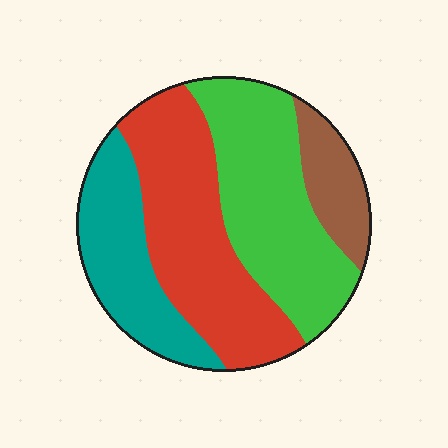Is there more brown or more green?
Green.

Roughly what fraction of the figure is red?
Red covers roughly 35% of the figure.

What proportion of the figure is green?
Green takes up about one third (1/3) of the figure.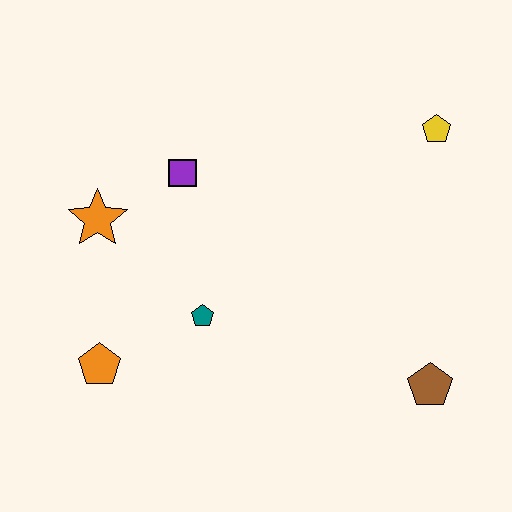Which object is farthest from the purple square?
The brown pentagon is farthest from the purple square.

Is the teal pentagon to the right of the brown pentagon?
No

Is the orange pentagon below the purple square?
Yes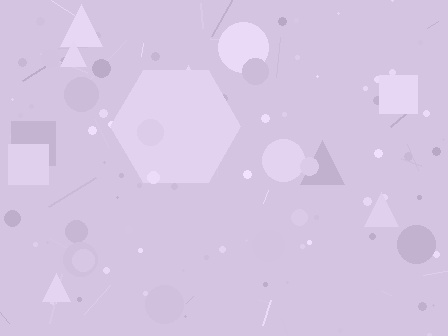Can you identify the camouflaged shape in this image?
The camouflaged shape is a hexagon.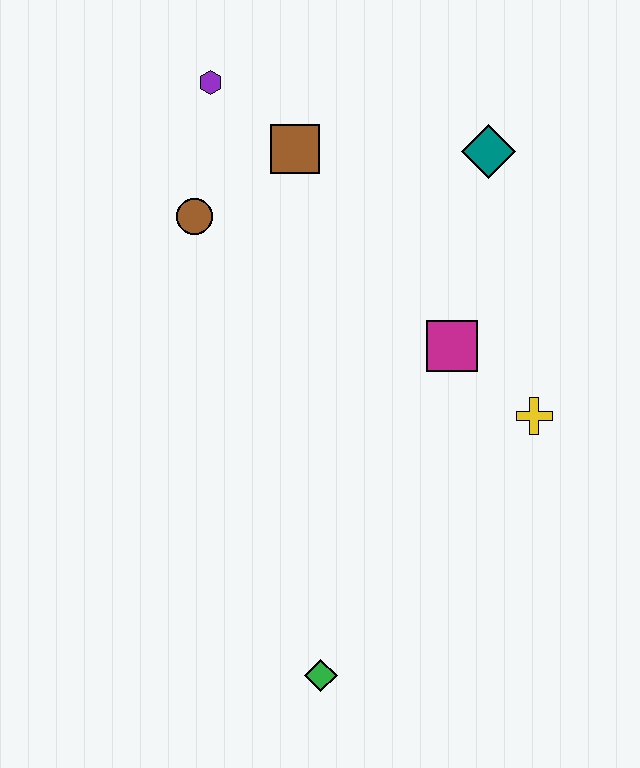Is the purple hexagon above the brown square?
Yes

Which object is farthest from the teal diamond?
The green diamond is farthest from the teal diamond.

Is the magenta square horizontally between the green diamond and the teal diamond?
Yes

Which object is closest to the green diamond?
The yellow cross is closest to the green diamond.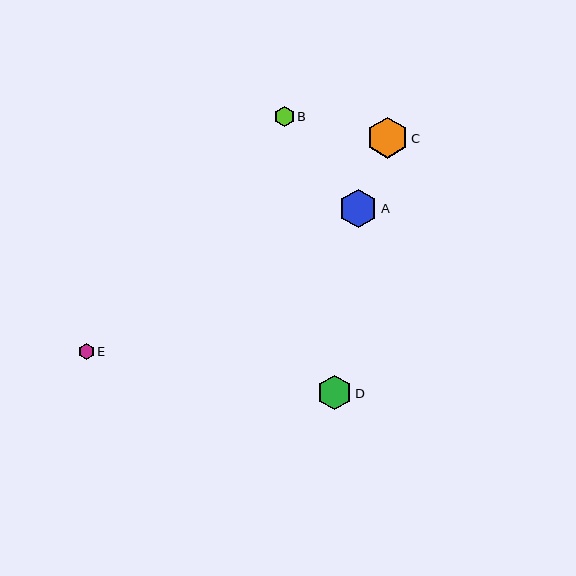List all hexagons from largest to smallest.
From largest to smallest: C, A, D, B, E.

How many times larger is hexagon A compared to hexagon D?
Hexagon A is approximately 1.1 times the size of hexagon D.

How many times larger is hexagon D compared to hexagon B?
Hexagon D is approximately 1.7 times the size of hexagon B.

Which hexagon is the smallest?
Hexagon E is the smallest with a size of approximately 15 pixels.